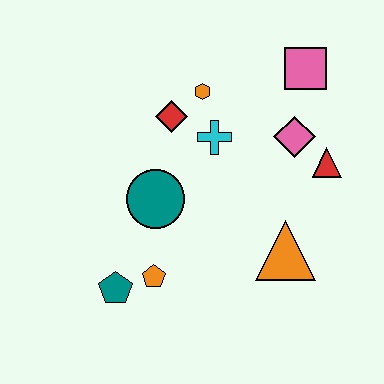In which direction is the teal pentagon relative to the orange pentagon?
The teal pentagon is to the left of the orange pentagon.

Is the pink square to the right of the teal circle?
Yes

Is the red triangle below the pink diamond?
Yes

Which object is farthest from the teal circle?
The pink square is farthest from the teal circle.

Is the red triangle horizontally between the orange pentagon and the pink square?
No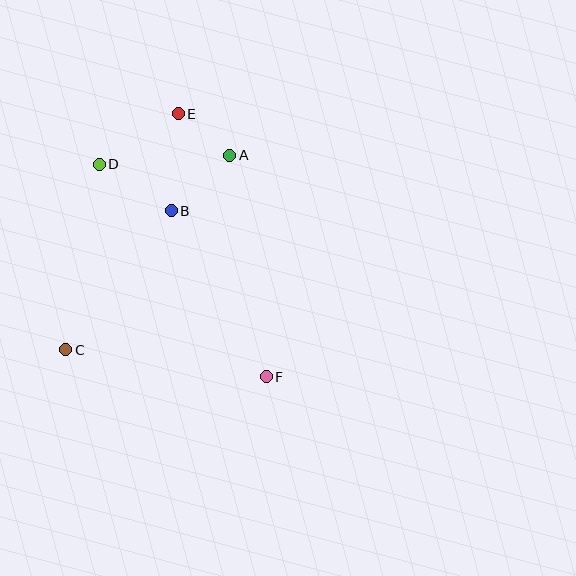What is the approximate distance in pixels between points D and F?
The distance between D and F is approximately 270 pixels.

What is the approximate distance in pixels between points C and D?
The distance between C and D is approximately 189 pixels.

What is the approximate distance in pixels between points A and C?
The distance between A and C is approximately 254 pixels.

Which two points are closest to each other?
Points A and E are closest to each other.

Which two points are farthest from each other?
Points E and F are farthest from each other.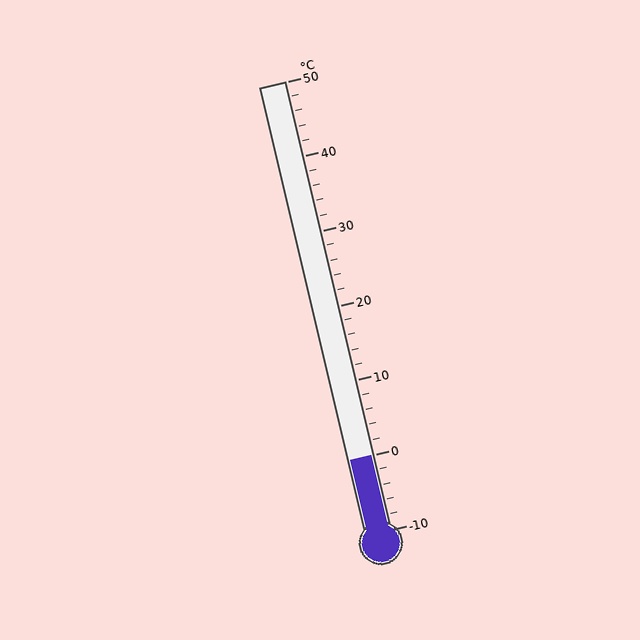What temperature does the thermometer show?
The thermometer shows approximately 0°C.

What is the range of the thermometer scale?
The thermometer scale ranges from -10°C to 50°C.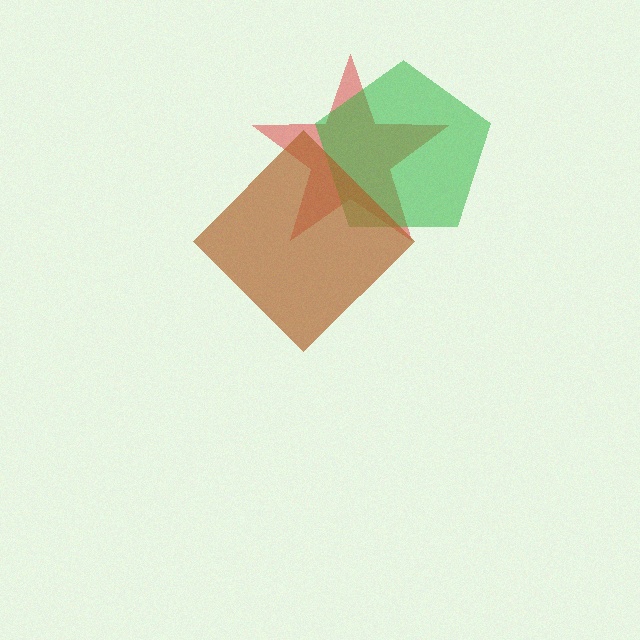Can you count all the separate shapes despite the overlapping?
Yes, there are 3 separate shapes.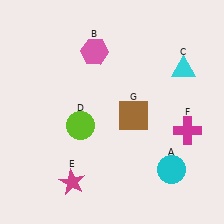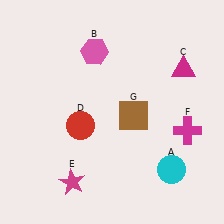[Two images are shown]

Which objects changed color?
C changed from cyan to magenta. D changed from lime to red.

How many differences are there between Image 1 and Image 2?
There are 2 differences between the two images.